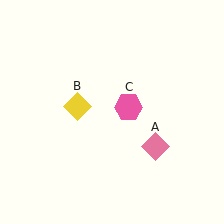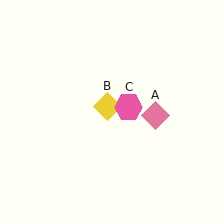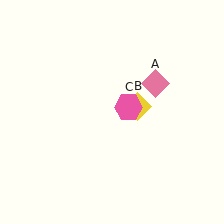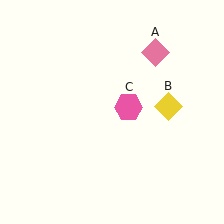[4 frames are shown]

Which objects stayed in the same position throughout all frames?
Pink hexagon (object C) remained stationary.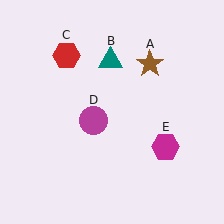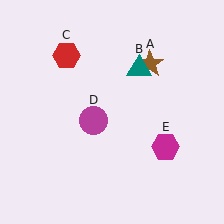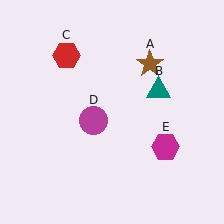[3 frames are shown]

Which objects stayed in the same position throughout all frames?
Brown star (object A) and red hexagon (object C) and magenta circle (object D) and magenta hexagon (object E) remained stationary.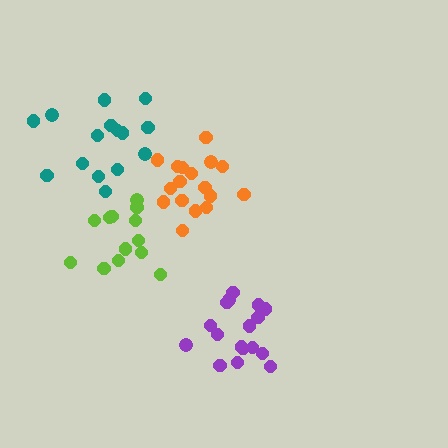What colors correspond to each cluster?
The clusters are colored: orange, teal, lime, purple.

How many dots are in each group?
Group 1: 17 dots, Group 2: 15 dots, Group 3: 13 dots, Group 4: 17 dots (62 total).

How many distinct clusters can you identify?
There are 4 distinct clusters.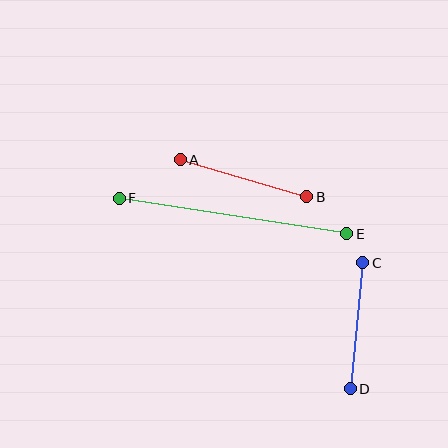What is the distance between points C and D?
The distance is approximately 127 pixels.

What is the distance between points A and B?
The distance is approximately 132 pixels.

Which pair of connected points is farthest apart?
Points E and F are farthest apart.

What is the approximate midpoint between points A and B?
The midpoint is at approximately (243, 178) pixels.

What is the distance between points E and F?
The distance is approximately 230 pixels.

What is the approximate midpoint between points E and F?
The midpoint is at approximately (233, 216) pixels.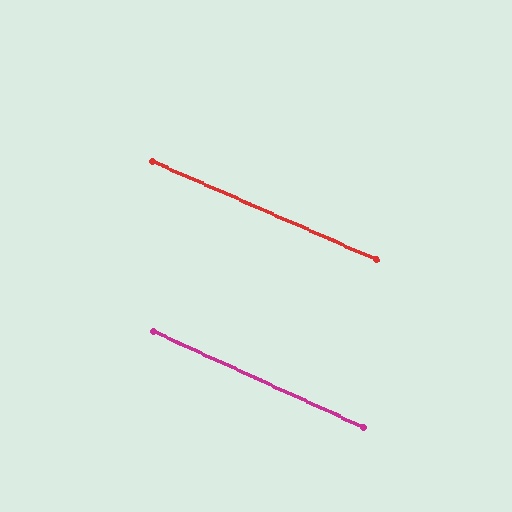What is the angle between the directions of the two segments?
Approximately 1 degree.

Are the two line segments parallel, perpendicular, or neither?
Parallel — their directions differ by only 0.9°.